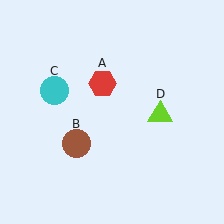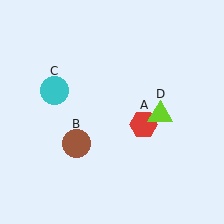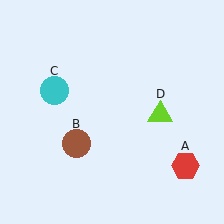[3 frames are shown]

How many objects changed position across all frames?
1 object changed position: red hexagon (object A).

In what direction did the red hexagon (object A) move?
The red hexagon (object A) moved down and to the right.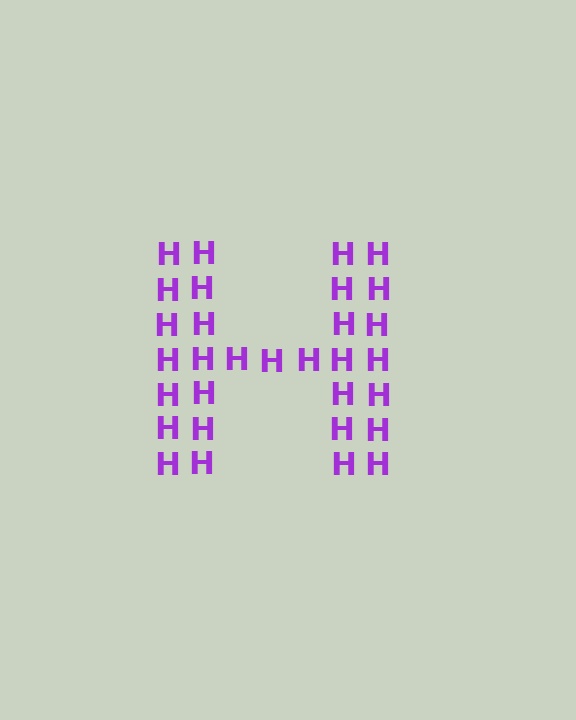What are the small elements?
The small elements are letter H's.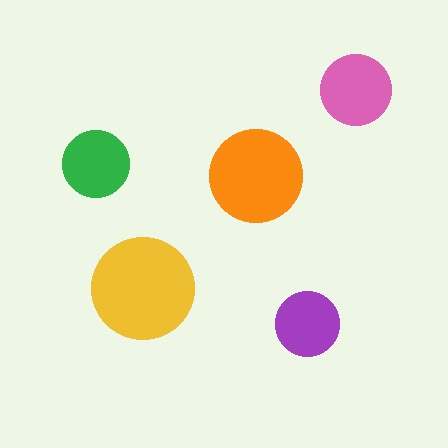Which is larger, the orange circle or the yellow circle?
The yellow one.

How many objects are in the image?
There are 5 objects in the image.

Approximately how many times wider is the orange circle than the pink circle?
About 1.5 times wider.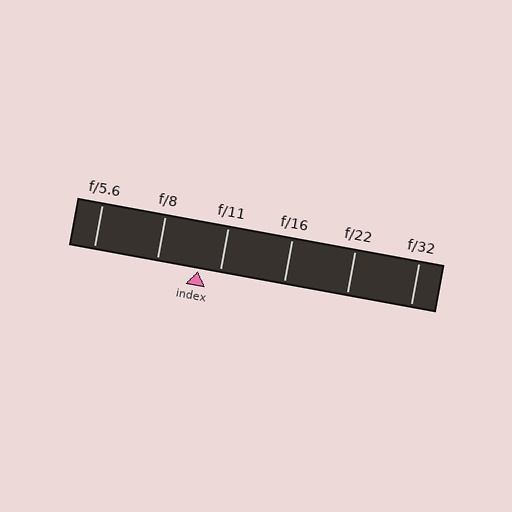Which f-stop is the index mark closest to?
The index mark is closest to f/11.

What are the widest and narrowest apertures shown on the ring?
The widest aperture shown is f/5.6 and the narrowest is f/32.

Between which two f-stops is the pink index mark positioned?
The index mark is between f/8 and f/11.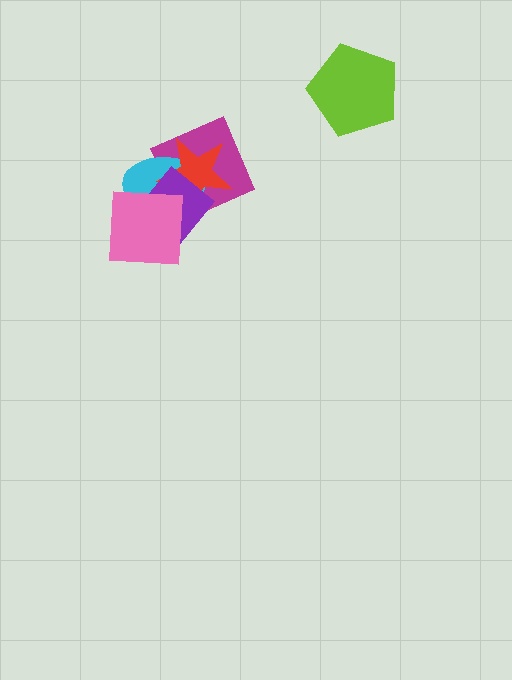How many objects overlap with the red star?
4 objects overlap with the red star.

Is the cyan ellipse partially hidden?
Yes, it is partially covered by another shape.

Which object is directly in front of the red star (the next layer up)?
The purple diamond is directly in front of the red star.